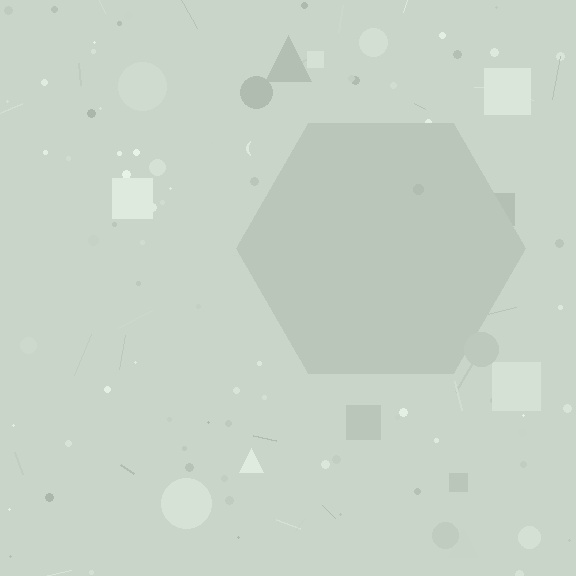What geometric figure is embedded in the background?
A hexagon is embedded in the background.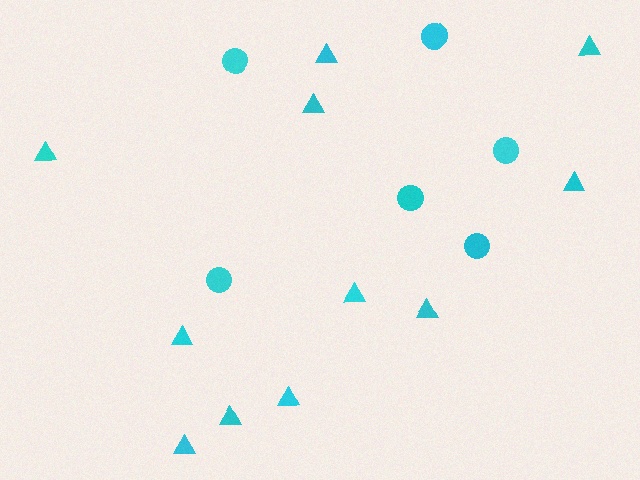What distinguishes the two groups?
There are 2 groups: one group of circles (6) and one group of triangles (11).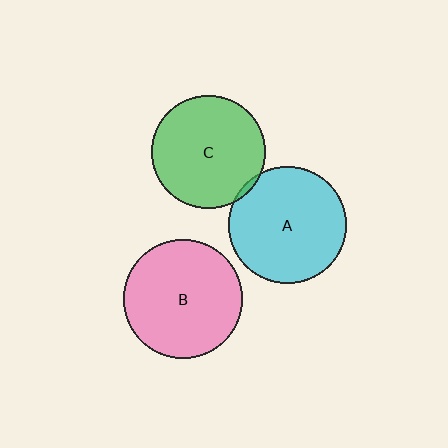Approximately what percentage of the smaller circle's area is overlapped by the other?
Approximately 5%.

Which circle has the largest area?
Circle B (pink).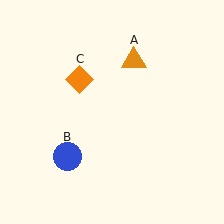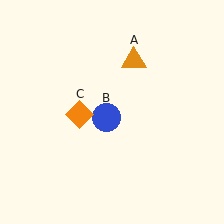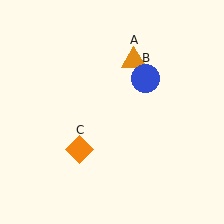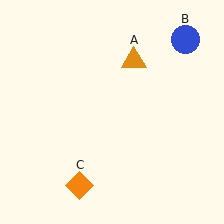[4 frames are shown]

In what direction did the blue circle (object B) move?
The blue circle (object B) moved up and to the right.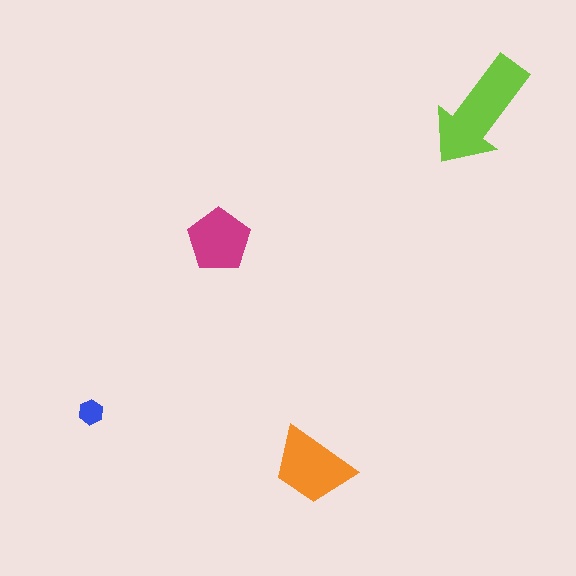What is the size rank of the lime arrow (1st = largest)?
1st.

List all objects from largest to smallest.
The lime arrow, the orange trapezoid, the magenta pentagon, the blue hexagon.